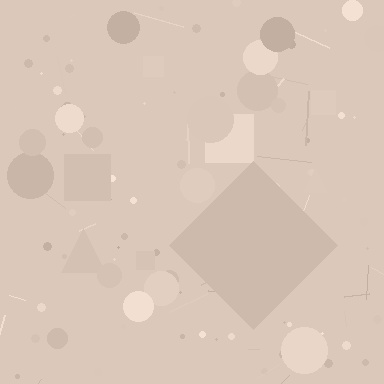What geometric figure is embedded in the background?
A diamond is embedded in the background.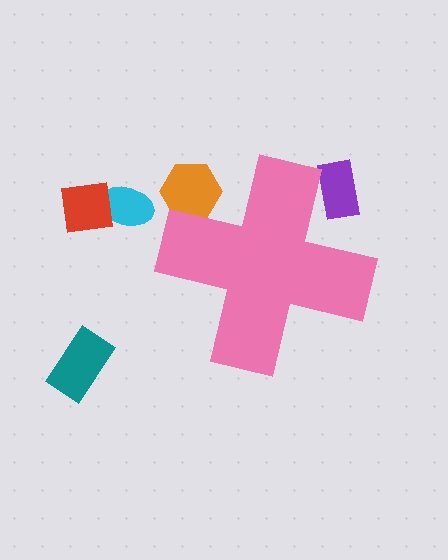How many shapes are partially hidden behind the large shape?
2 shapes are partially hidden.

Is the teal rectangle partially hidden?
No, the teal rectangle is fully visible.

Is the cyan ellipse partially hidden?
No, the cyan ellipse is fully visible.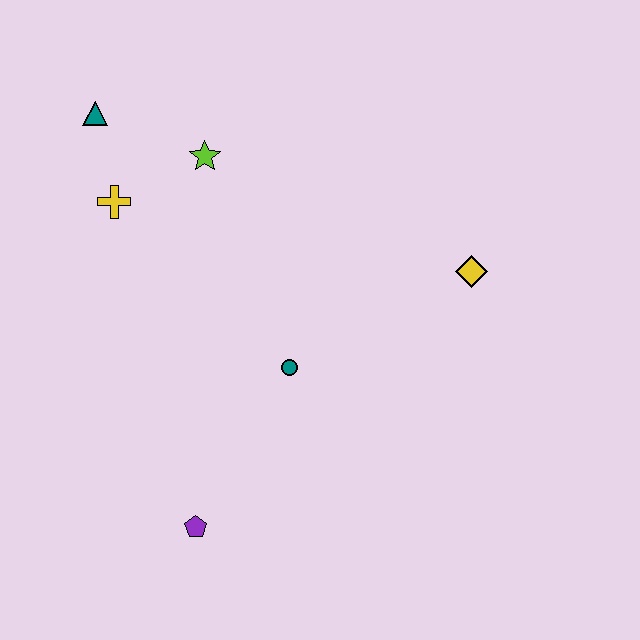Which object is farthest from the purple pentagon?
The teal triangle is farthest from the purple pentagon.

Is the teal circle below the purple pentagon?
No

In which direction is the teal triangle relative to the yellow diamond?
The teal triangle is to the left of the yellow diamond.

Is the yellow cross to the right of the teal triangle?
Yes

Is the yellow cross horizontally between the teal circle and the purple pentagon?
No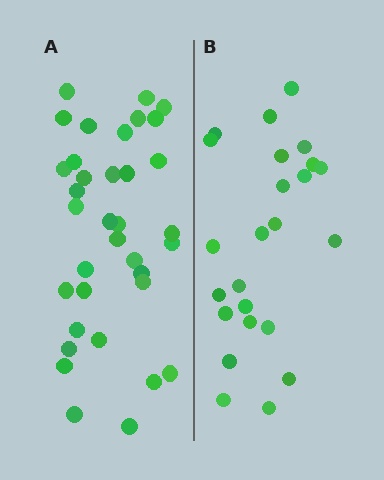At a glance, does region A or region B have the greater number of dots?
Region A (the left region) has more dots.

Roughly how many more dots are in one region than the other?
Region A has roughly 12 or so more dots than region B.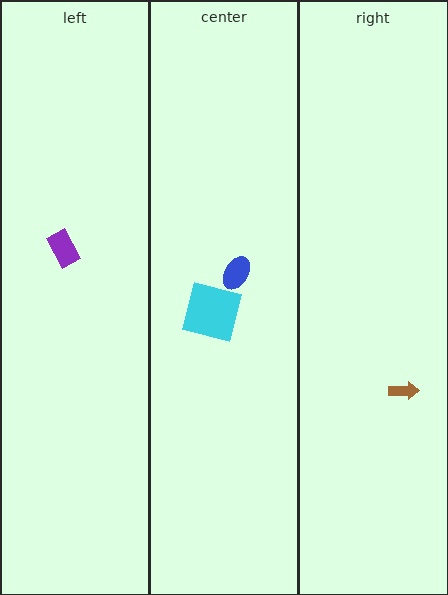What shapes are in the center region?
The cyan square, the blue ellipse.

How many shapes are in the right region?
1.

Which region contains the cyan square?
The center region.